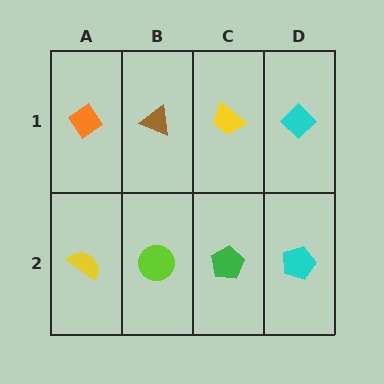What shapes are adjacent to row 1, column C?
A green pentagon (row 2, column C), a brown triangle (row 1, column B), a cyan diamond (row 1, column D).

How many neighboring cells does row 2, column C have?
3.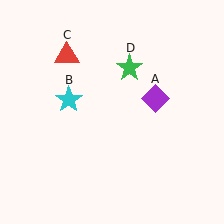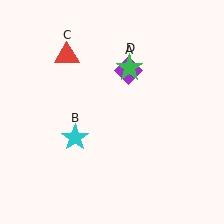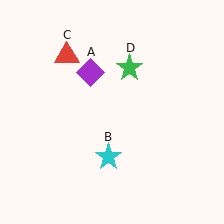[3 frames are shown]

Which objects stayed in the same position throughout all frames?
Red triangle (object C) and green star (object D) remained stationary.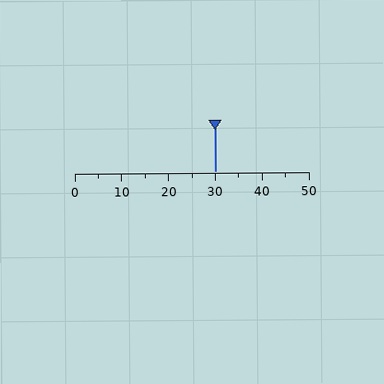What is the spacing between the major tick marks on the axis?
The major ticks are spaced 10 apart.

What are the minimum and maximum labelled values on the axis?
The axis runs from 0 to 50.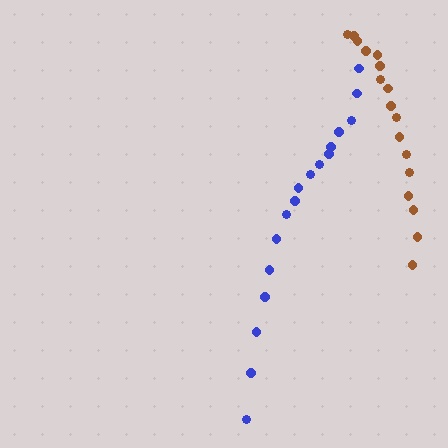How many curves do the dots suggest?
There are 2 distinct paths.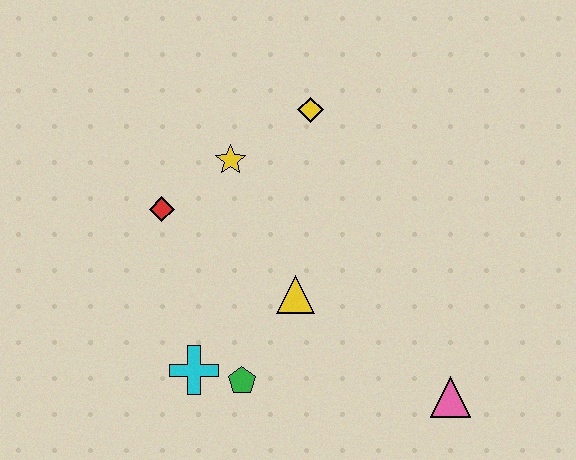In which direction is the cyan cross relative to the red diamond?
The cyan cross is below the red diamond.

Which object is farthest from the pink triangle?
The red diamond is farthest from the pink triangle.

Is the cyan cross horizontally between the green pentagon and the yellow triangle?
No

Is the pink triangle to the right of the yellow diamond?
Yes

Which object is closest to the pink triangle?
The yellow triangle is closest to the pink triangle.